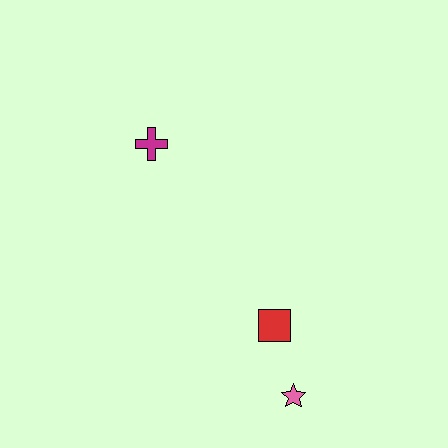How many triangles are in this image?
There are no triangles.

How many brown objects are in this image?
There are no brown objects.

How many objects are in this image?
There are 3 objects.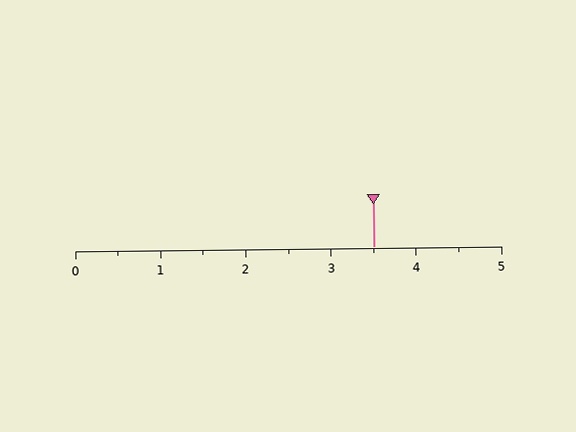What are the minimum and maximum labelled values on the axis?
The axis runs from 0 to 5.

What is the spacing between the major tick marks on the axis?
The major ticks are spaced 1 apart.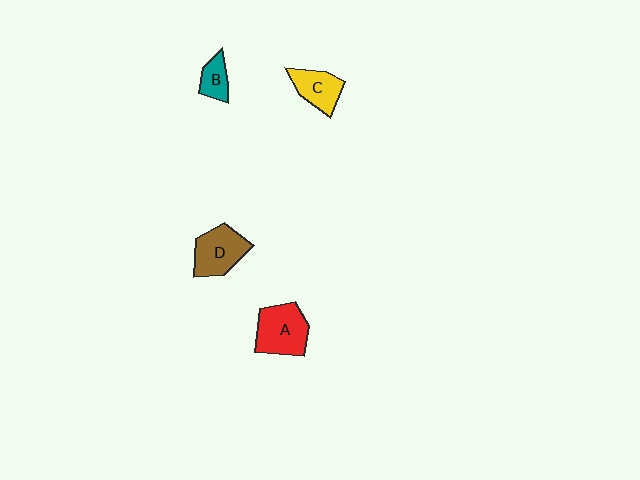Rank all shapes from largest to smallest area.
From largest to smallest: A (red), D (brown), C (yellow), B (teal).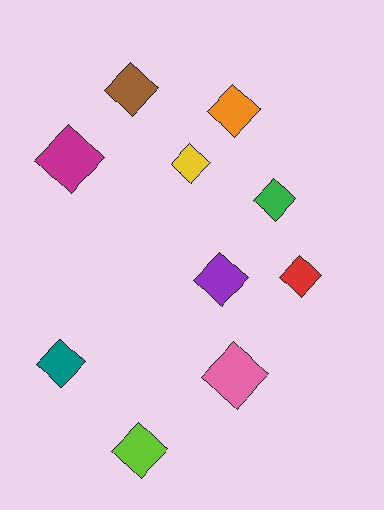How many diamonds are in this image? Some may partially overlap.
There are 10 diamonds.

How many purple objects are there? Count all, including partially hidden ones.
There is 1 purple object.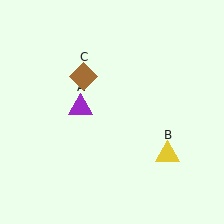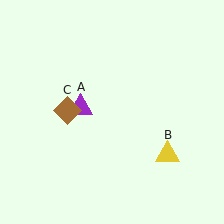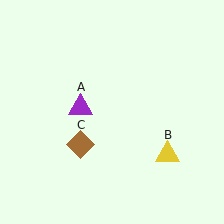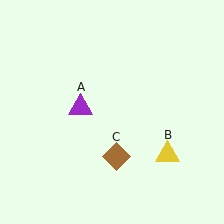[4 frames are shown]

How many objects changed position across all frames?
1 object changed position: brown diamond (object C).